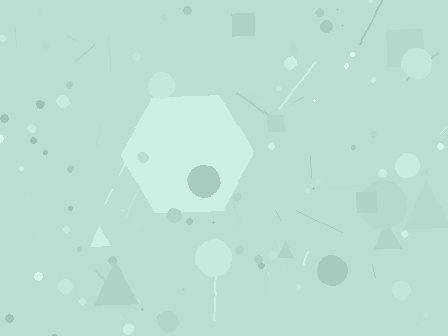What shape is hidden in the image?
A hexagon is hidden in the image.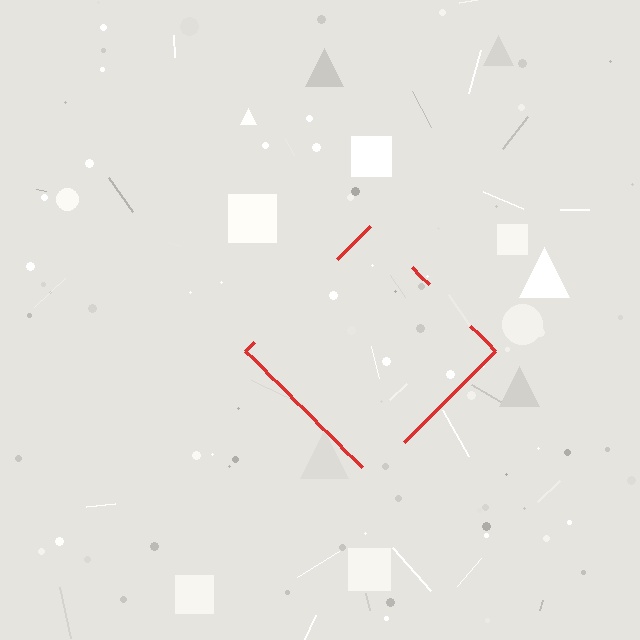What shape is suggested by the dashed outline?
The dashed outline suggests a diamond.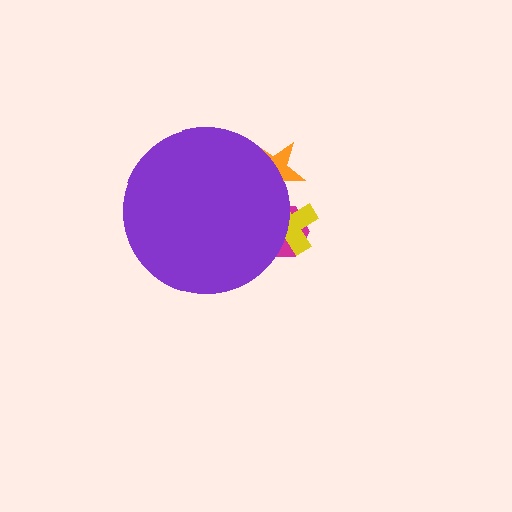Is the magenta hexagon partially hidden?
Yes, the magenta hexagon is partially hidden behind the purple circle.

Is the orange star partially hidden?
Yes, the orange star is partially hidden behind the purple circle.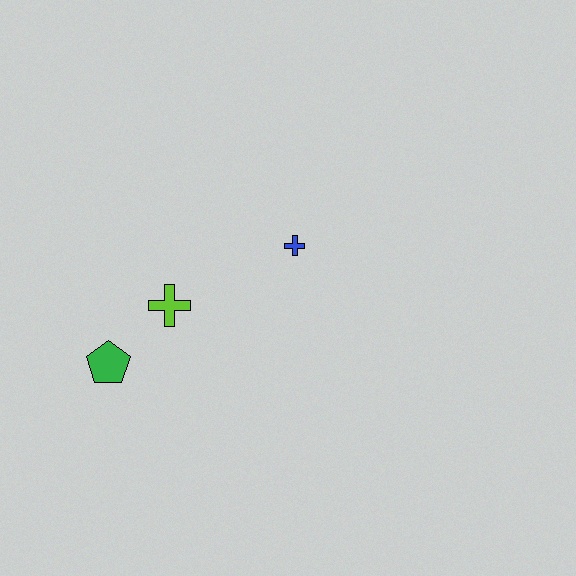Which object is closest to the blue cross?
The lime cross is closest to the blue cross.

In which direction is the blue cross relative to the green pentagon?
The blue cross is to the right of the green pentagon.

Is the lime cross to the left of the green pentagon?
No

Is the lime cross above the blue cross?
No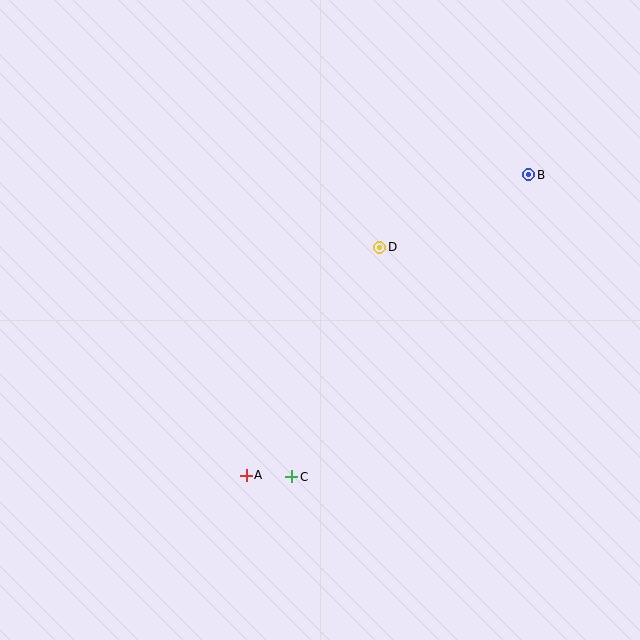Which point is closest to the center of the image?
Point D at (380, 247) is closest to the center.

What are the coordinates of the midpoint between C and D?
The midpoint between C and D is at (336, 362).